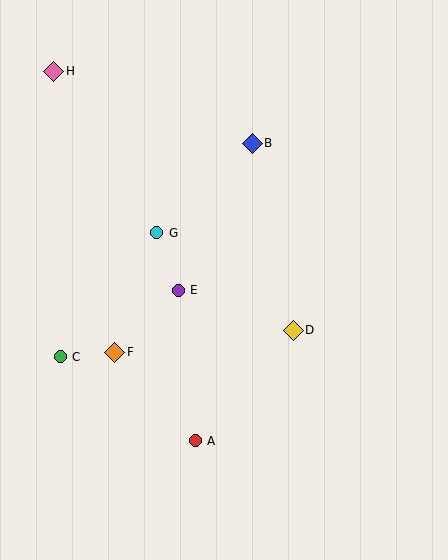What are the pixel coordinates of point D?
Point D is at (293, 330).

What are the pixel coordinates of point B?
Point B is at (252, 143).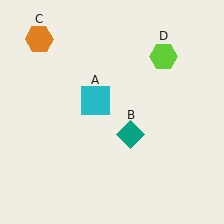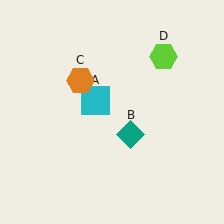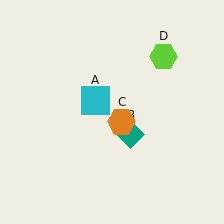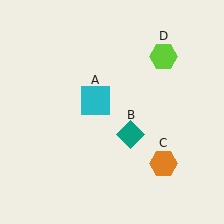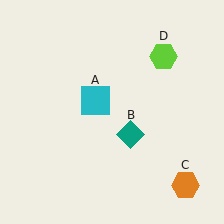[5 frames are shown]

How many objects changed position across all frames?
1 object changed position: orange hexagon (object C).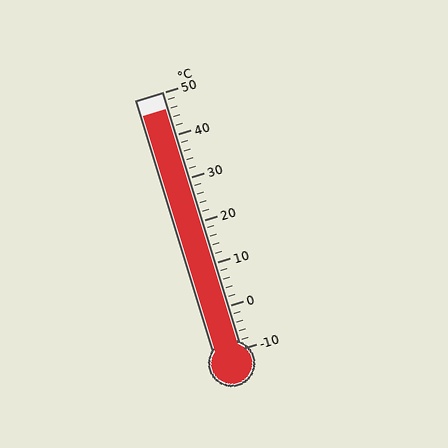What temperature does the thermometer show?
The thermometer shows approximately 46°C.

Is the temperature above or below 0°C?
The temperature is above 0°C.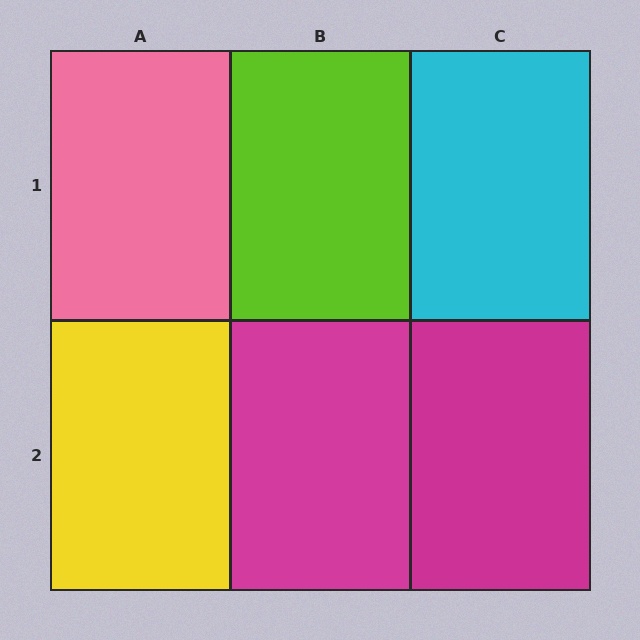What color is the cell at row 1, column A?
Pink.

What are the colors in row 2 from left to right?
Yellow, magenta, magenta.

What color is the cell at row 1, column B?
Lime.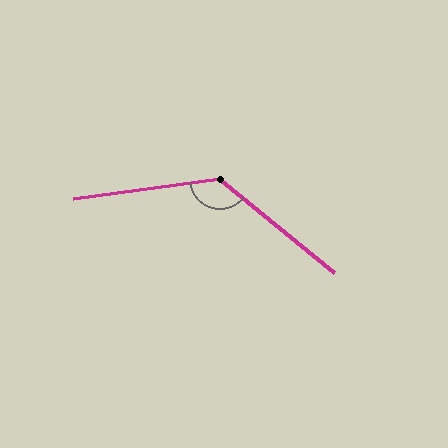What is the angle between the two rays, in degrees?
Approximately 133 degrees.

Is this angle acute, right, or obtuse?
It is obtuse.